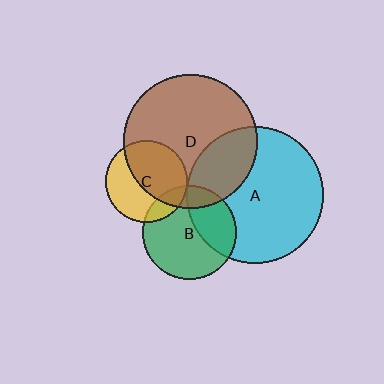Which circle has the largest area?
Circle A (cyan).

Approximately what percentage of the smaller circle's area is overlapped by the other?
Approximately 15%.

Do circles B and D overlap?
Yes.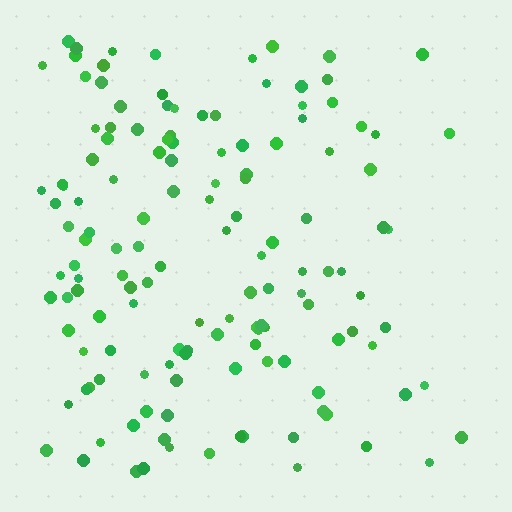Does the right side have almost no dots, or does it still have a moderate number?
Still a moderate number, just noticeably fewer than the left.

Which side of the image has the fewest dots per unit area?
The right.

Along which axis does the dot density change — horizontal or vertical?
Horizontal.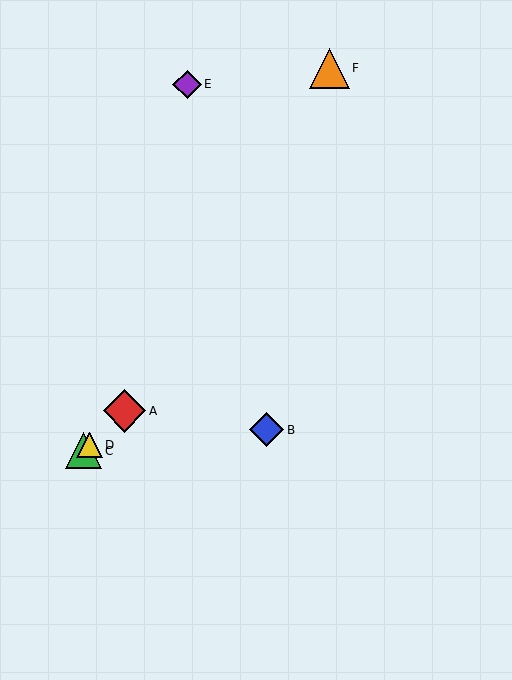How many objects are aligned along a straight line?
3 objects (A, C, D) are aligned along a straight line.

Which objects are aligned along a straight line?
Objects A, C, D are aligned along a straight line.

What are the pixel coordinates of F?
Object F is at (329, 68).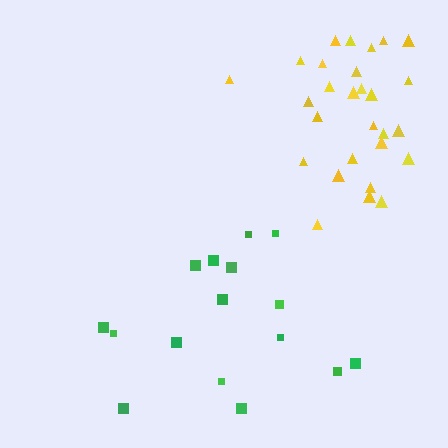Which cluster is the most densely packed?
Yellow.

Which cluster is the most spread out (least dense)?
Green.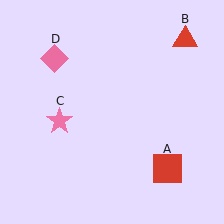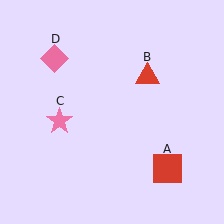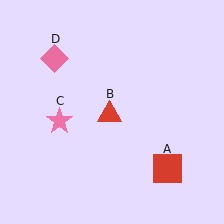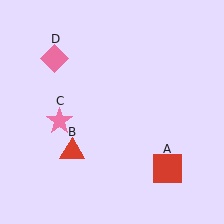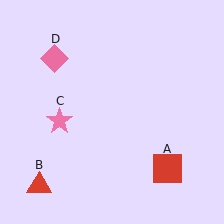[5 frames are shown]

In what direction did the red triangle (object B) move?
The red triangle (object B) moved down and to the left.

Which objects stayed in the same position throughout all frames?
Red square (object A) and pink star (object C) and pink diamond (object D) remained stationary.